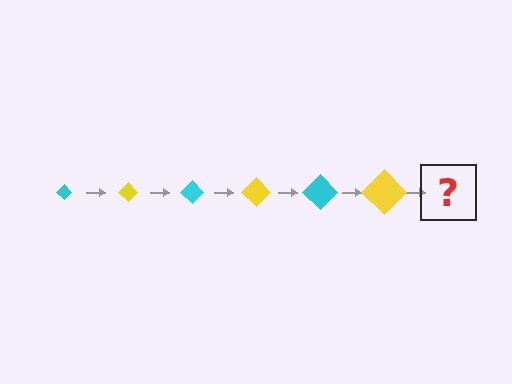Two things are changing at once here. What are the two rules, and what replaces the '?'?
The two rules are that the diamond grows larger each step and the color cycles through cyan and yellow. The '?' should be a cyan diamond, larger than the previous one.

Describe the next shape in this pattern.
It should be a cyan diamond, larger than the previous one.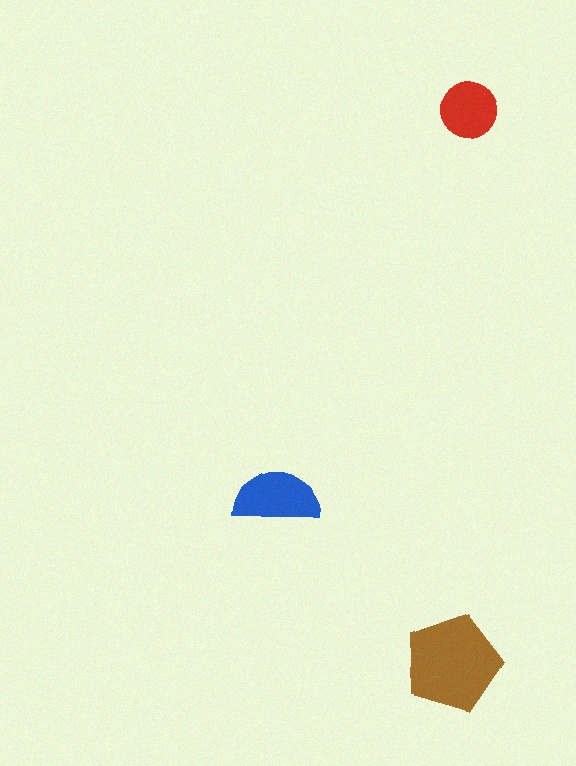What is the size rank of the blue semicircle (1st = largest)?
2nd.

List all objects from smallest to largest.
The red circle, the blue semicircle, the brown pentagon.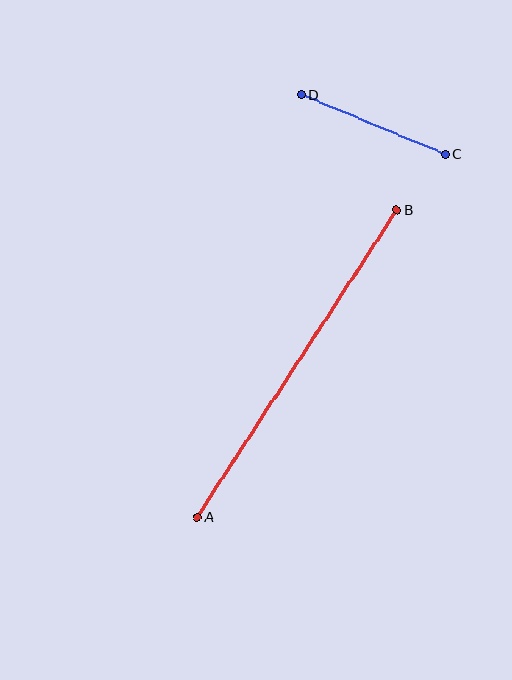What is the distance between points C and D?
The distance is approximately 155 pixels.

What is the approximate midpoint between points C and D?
The midpoint is at approximately (373, 124) pixels.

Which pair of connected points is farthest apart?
Points A and B are farthest apart.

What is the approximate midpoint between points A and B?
The midpoint is at approximately (297, 363) pixels.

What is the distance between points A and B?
The distance is approximately 366 pixels.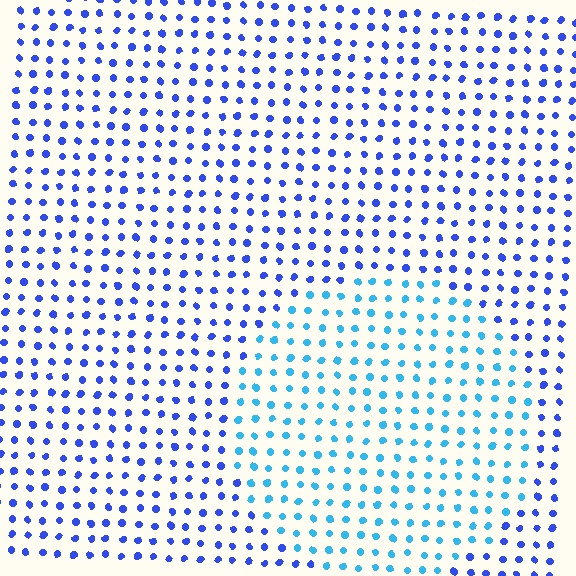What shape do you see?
I see a circle.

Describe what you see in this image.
The image is filled with small blue elements in a uniform arrangement. A circle-shaped region is visible where the elements are tinted to a slightly different hue, forming a subtle color boundary.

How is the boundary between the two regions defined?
The boundary is defined purely by a slight shift in hue (about 35 degrees). Spacing, size, and orientation are identical on both sides.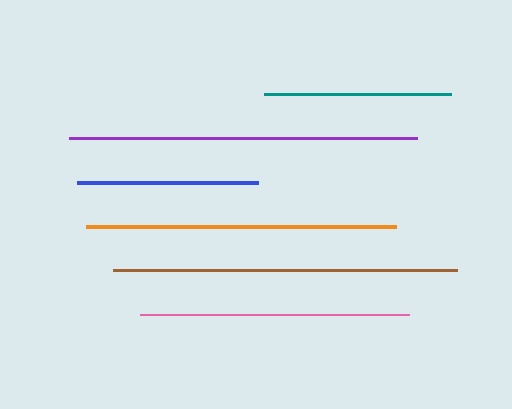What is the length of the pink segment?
The pink segment is approximately 270 pixels long.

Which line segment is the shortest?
The blue line is the shortest at approximately 181 pixels.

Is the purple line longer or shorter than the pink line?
The purple line is longer than the pink line.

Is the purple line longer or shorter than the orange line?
The purple line is longer than the orange line.